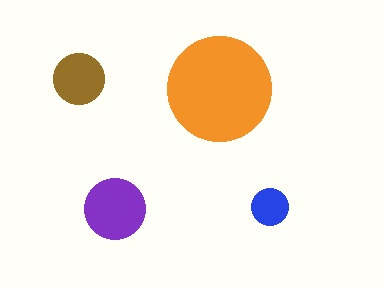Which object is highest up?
The brown circle is topmost.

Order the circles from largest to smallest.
the orange one, the purple one, the brown one, the blue one.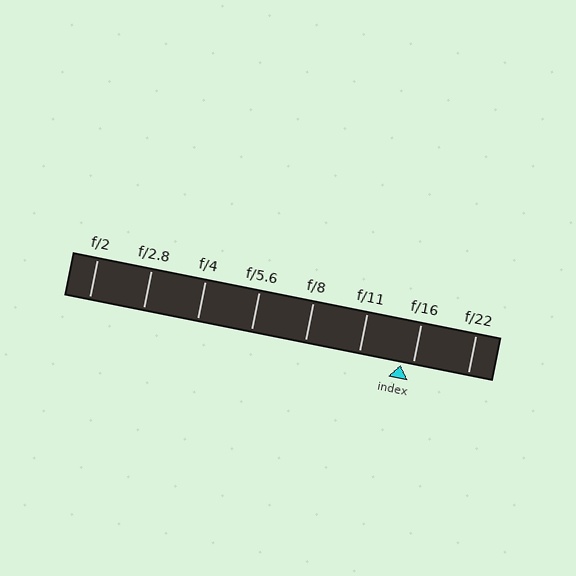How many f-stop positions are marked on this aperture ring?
There are 8 f-stop positions marked.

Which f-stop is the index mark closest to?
The index mark is closest to f/16.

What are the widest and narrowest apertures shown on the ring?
The widest aperture shown is f/2 and the narrowest is f/22.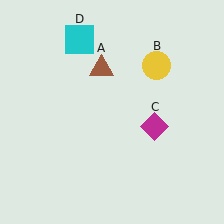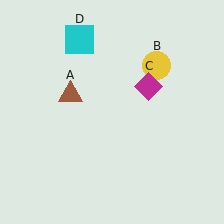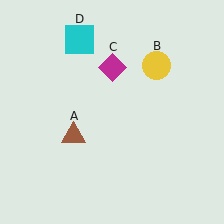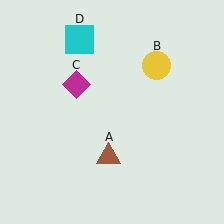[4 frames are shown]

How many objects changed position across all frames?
2 objects changed position: brown triangle (object A), magenta diamond (object C).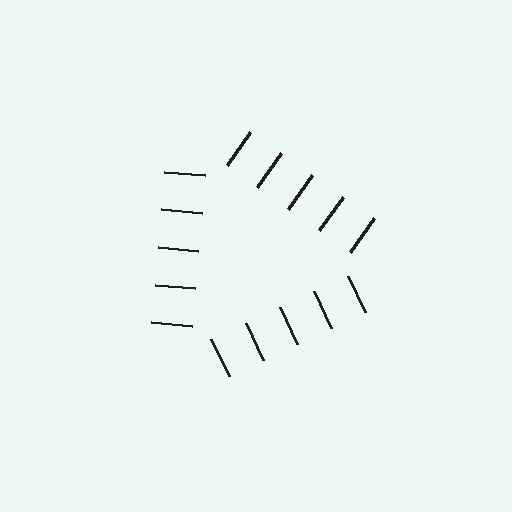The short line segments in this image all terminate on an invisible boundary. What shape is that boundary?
An illusory triangle — the line segments terminate on its edges but no continuous stroke is drawn.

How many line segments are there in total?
15 — 5 along each of the 3 edges.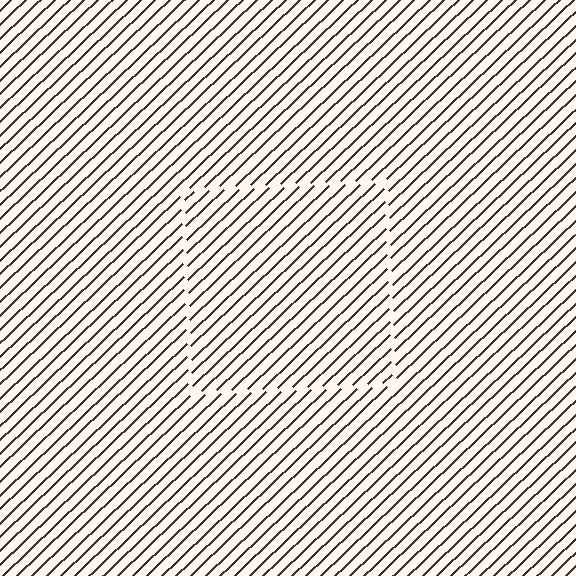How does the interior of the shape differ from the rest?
The interior of the shape contains the same grating, shifted by half a period — the contour is defined by the phase discontinuity where line-ends from the inner and outer gratings abut.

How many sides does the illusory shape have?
4 sides — the line-ends trace a square.